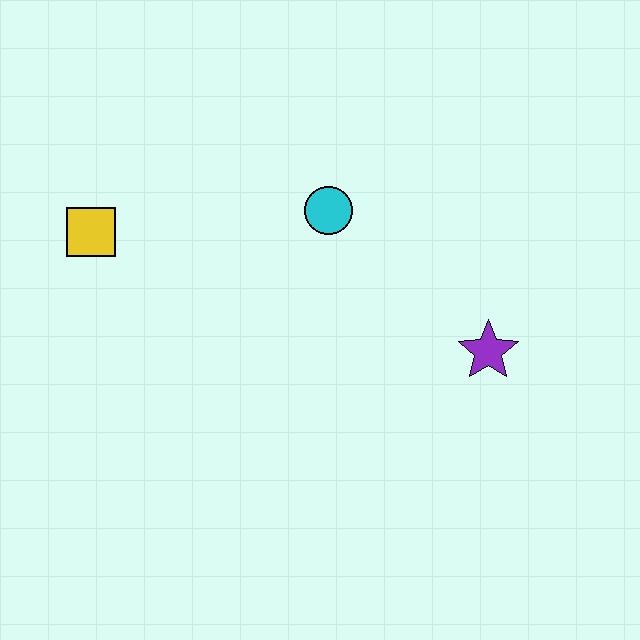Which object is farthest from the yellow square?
The purple star is farthest from the yellow square.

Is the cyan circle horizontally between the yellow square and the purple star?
Yes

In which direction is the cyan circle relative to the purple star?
The cyan circle is to the left of the purple star.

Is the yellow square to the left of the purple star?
Yes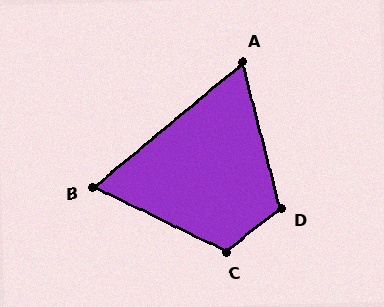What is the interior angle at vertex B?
Approximately 66 degrees (acute).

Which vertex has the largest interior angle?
C, at approximately 115 degrees.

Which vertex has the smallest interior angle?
A, at approximately 65 degrees.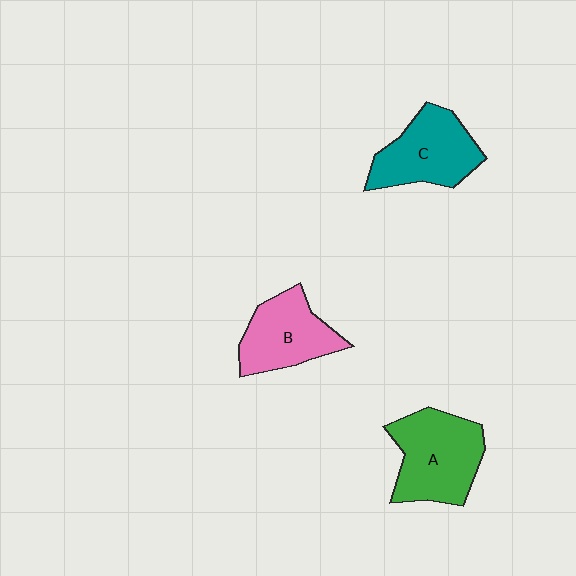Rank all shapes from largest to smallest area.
From largest to smallest: A (green), C (teal), B (pink).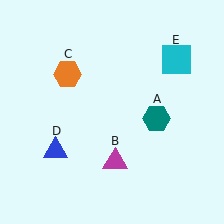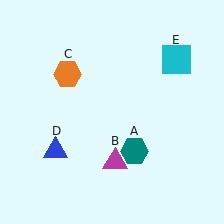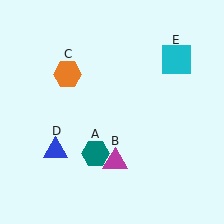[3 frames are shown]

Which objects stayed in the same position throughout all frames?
Magenta triangle (object B) and orange hexagon (object C) and blue triangle (object D) and cyan square (object E) remained stationary.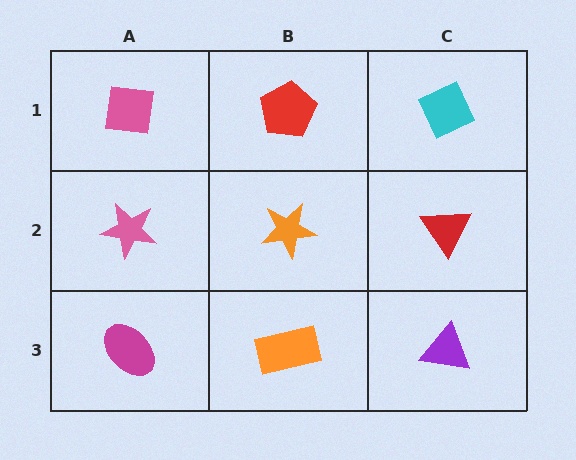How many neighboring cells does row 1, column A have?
2.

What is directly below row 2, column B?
An orange rectangle.